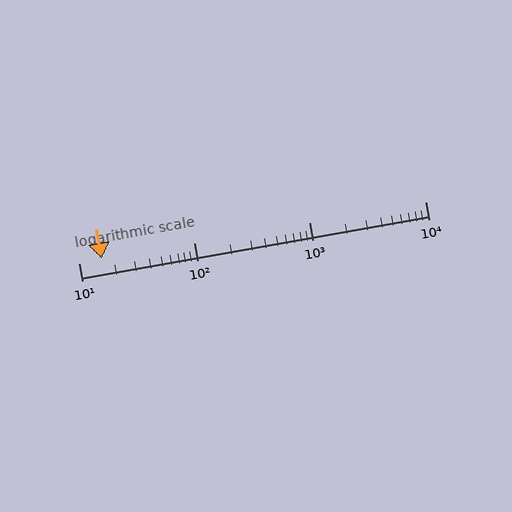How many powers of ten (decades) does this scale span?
The scale spans 3 decades, from 10 to 10000.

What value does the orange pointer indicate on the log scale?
The pointer indicates approximately 16.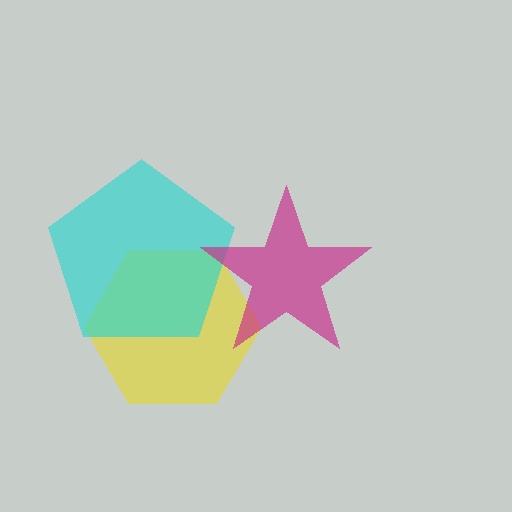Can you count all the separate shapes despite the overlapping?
Yes, there are 3 separate shapes.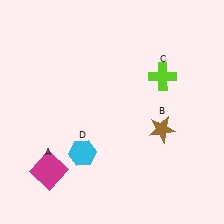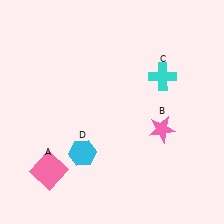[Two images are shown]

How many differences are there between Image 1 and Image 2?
There are 3 differences between the two images.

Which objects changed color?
A changed from magenta to pink. B changed from brown to pink. C changed from lime to cyan.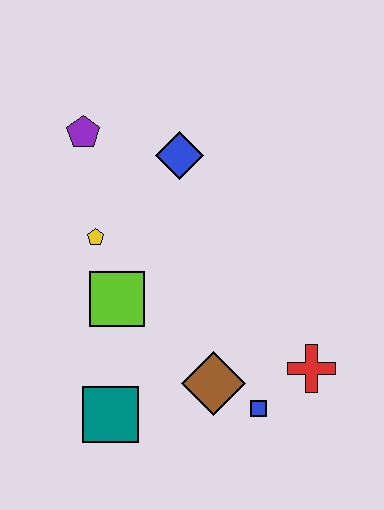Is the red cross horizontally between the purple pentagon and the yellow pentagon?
No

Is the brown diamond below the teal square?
No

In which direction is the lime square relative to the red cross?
The lime square is to the left of the red cross.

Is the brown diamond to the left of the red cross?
Yes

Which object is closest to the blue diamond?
The purple pentagon is closest to the blue diamond.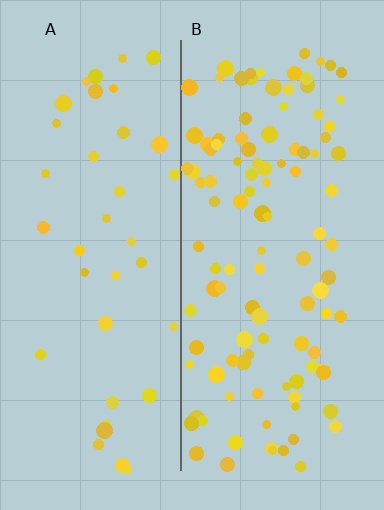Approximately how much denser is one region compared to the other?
Approximately 2.8× — region B over region A.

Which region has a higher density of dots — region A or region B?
B (the right).